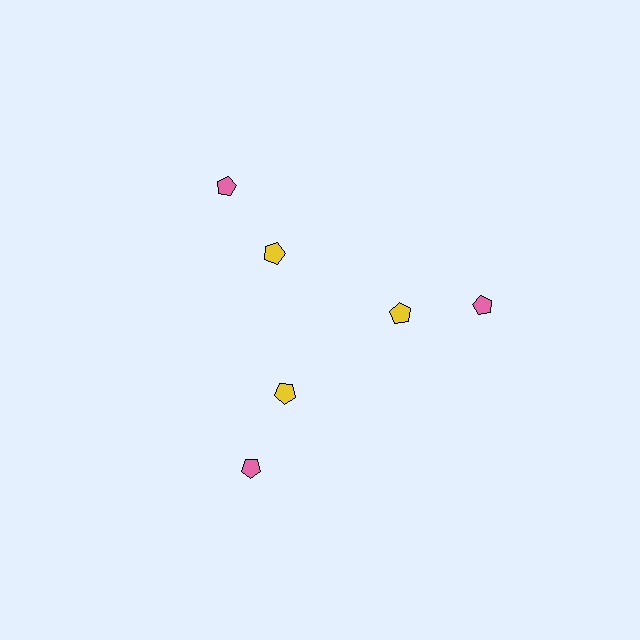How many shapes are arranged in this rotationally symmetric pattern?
There are 6 shapes, arranged in 3 groups of 2.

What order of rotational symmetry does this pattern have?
This pattern has 3-fold rotational symmetry.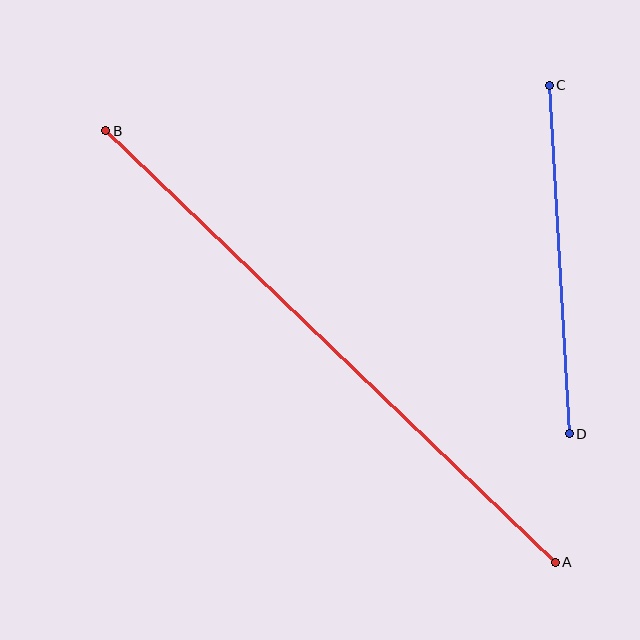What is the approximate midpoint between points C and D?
The midpoint is at approximately (559, 259) pixels.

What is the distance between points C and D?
The distance is approximately 349 pixels.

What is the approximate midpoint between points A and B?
The midpoint is at approximately (331, 347) pixels.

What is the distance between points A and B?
The distance is approximately 623 pixels.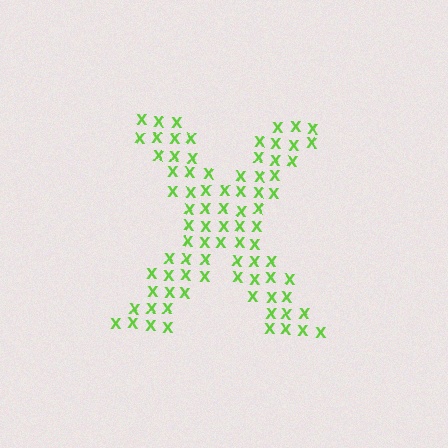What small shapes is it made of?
It is made of small letter X's.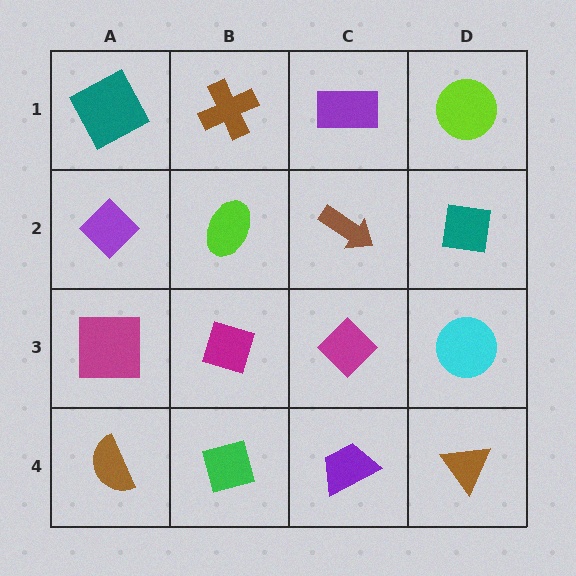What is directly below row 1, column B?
A lime ellipse.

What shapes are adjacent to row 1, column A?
A purple diamond (row 2, column A), a brown cross (row 1, column B).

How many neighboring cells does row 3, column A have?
3.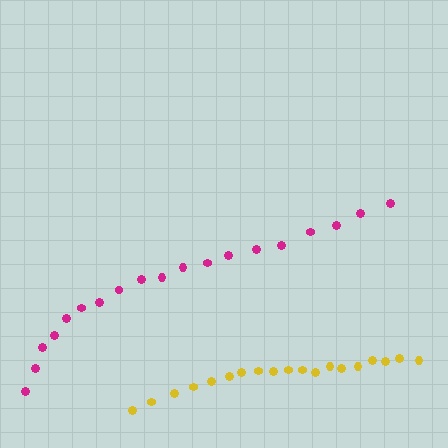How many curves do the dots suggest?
There are 2 distinct paths.